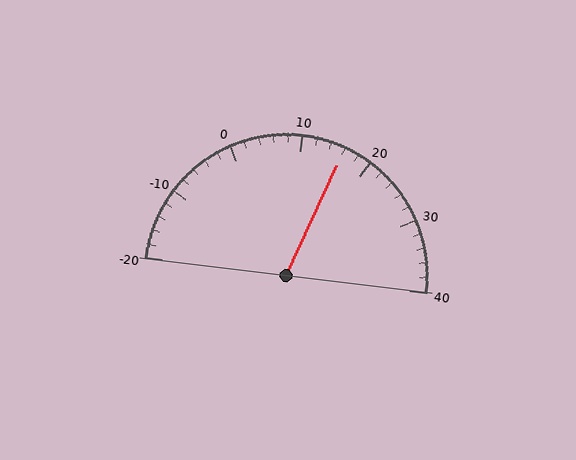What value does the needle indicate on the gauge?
The needle indicates approximately 16.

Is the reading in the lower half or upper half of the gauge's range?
The reading is in the upper half of the range (-20 to 40).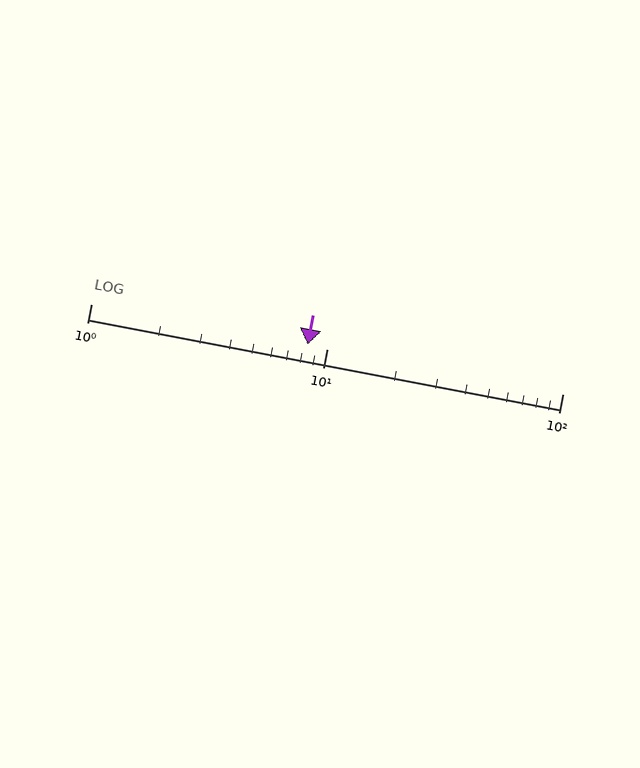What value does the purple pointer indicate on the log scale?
The pointer indicates approximately 8.3.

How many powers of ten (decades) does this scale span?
The scale spans 2 decades, from 1 to 100.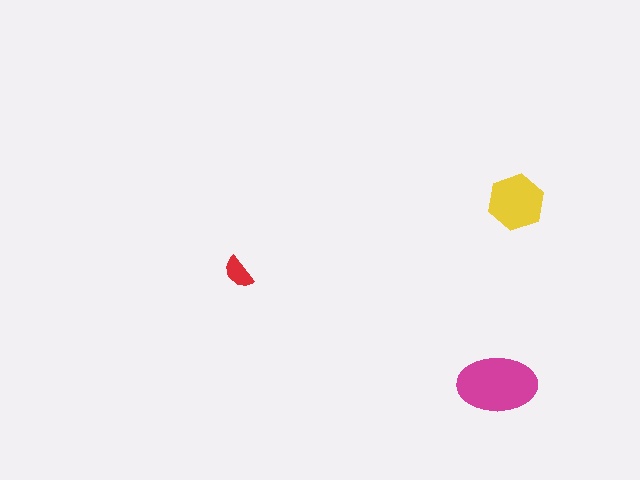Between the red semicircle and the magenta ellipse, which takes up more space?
The magenta ellipse.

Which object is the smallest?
The red semicircle.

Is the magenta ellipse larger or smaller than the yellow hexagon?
Larger.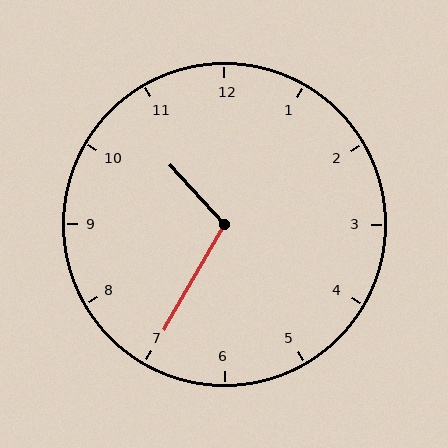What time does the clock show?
10:35.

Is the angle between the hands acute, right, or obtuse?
It is obtuse.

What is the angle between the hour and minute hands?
Approximately 108 degrees.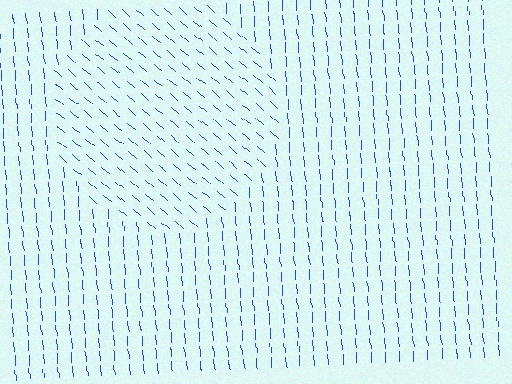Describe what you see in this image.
The image is filled with small blue line segments. A circle region in the image has lines oriented differently from the surrounding lines, creating a visible texture boundary.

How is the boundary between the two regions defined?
The boundary is defined purely by a change in line orientation (approximately 45 degrees difference). All lines are the same color and thickness.